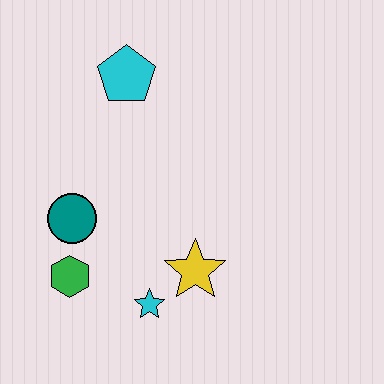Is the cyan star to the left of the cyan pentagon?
No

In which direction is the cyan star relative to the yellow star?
The cyan star is to the left of the yellow star.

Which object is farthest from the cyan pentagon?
The cyan star is farthest from the cyan pentagon.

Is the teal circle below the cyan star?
No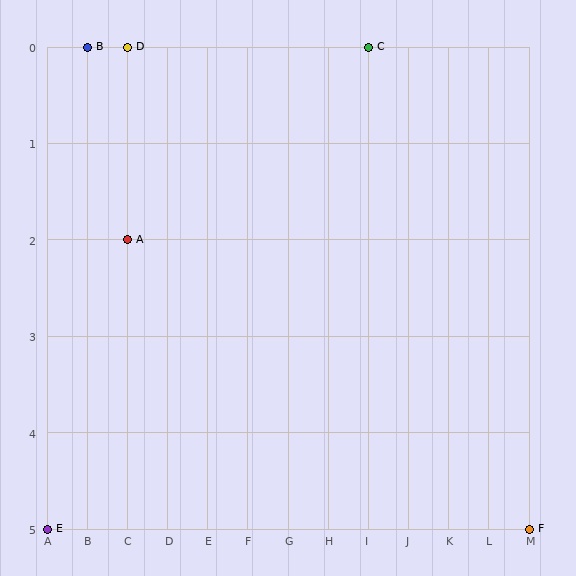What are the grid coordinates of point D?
Point D is at grid coordinates (C, 0).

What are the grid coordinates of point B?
Point B is at grid coordinates (B, 0).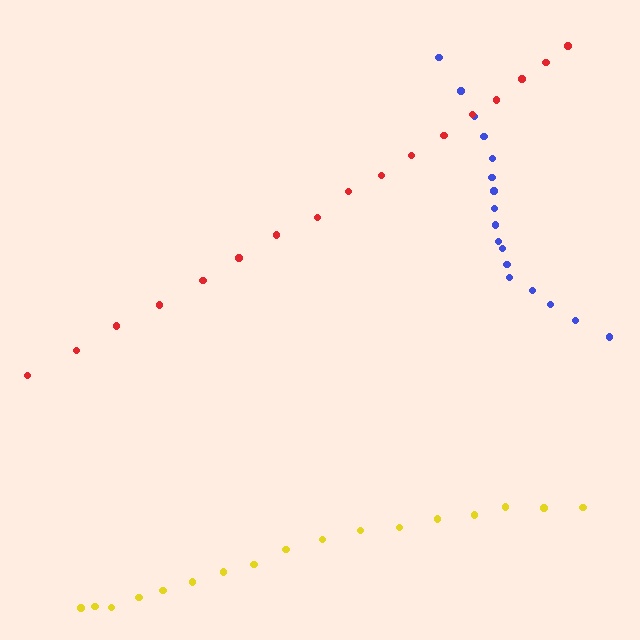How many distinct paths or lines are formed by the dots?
There are 3 distinct paths.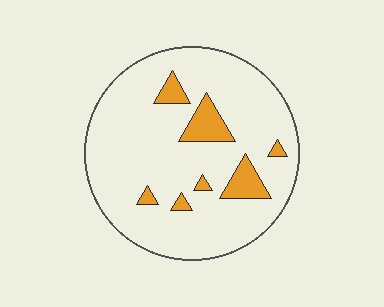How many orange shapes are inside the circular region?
7.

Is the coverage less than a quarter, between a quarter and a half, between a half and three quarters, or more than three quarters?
Less than a quarter.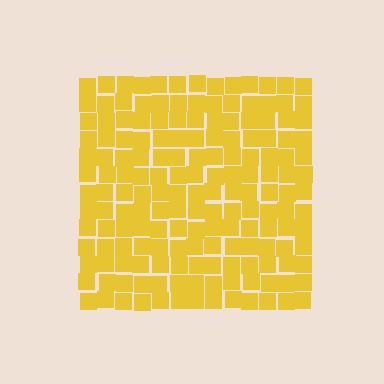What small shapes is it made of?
It is made of small squares.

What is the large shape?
The large shape is a square.